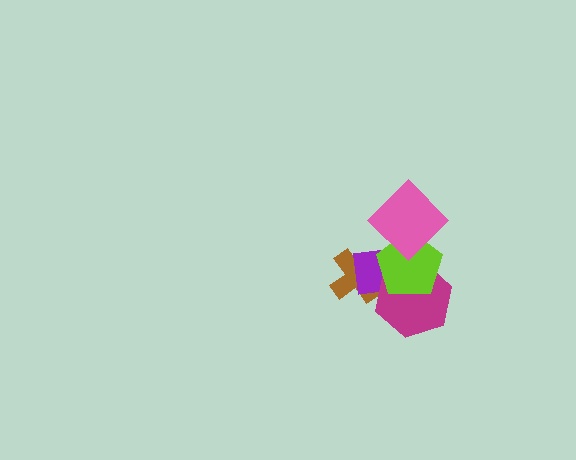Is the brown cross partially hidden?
Yes, it is partially covered by another shape.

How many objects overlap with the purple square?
4 objects overlap with the purple square.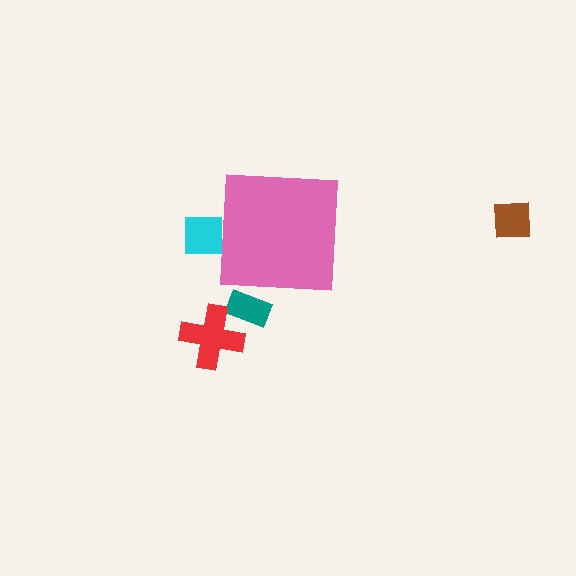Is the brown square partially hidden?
No, the brown square is fully visible.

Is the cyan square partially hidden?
Yes, the cyan square is partially hidden behind the pink square.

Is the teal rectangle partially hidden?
Yes, the teal rectangle is partially hidden behind the pink square.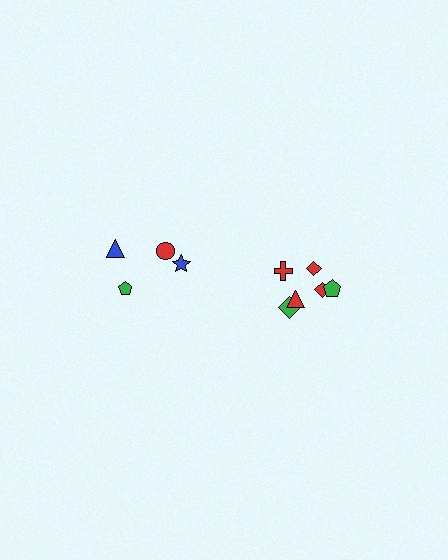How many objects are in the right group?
There are 6 objects.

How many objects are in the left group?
There are 4 objects.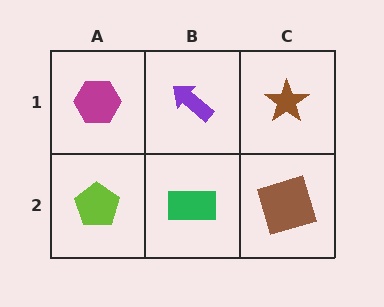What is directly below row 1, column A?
A lime pentagon.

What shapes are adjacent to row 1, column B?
A green rectangle (row 2, column B), a magenta hexagon (row 1, column A), a brown star (row 1, column C).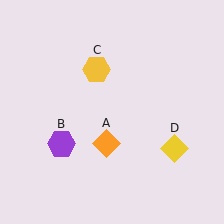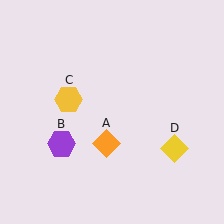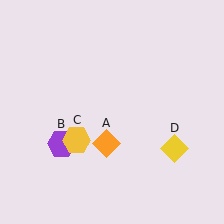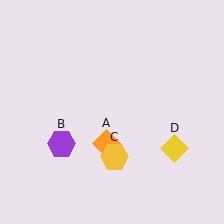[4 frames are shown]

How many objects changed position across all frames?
1 object changed position: yellow hexagon (object C).